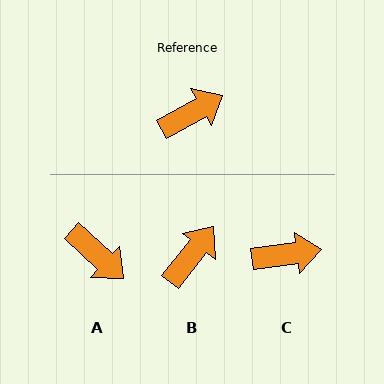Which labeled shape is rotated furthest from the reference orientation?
A, about 72 degrees away.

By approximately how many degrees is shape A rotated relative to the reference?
Approximately 72 degrees clockwise.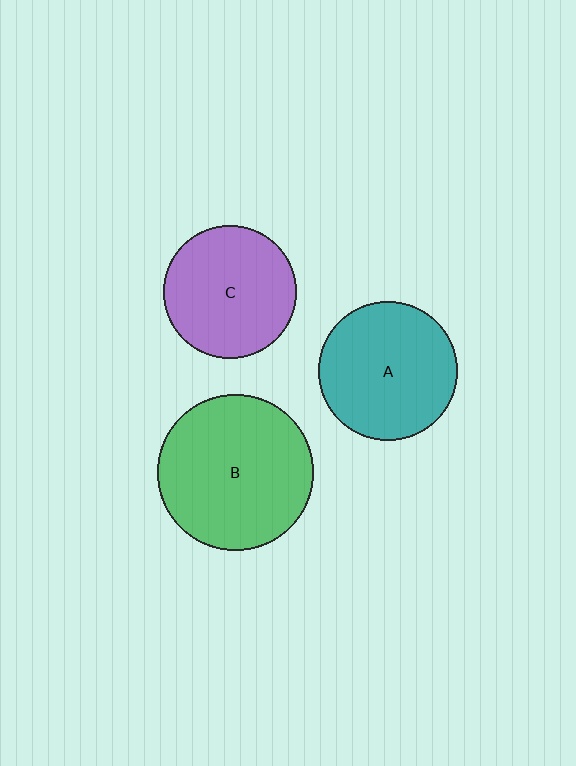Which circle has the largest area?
Circle B (green).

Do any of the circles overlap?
No, none of the circles overlap.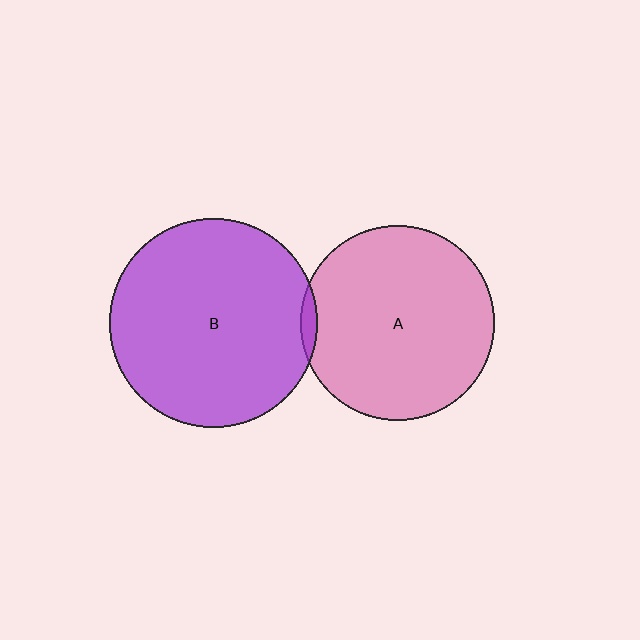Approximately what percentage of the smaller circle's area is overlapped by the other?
Approximately 5%.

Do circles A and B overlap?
Yes.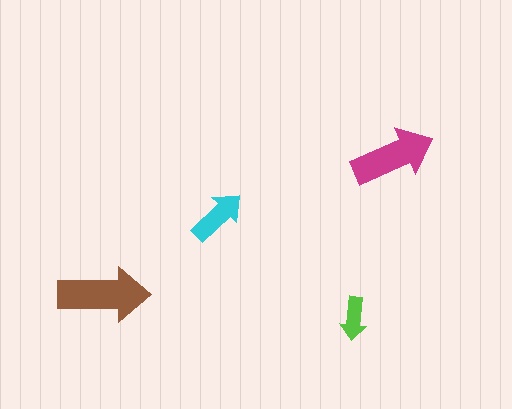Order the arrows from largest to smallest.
the brown one, the magenta one, the cyan one, the lime one.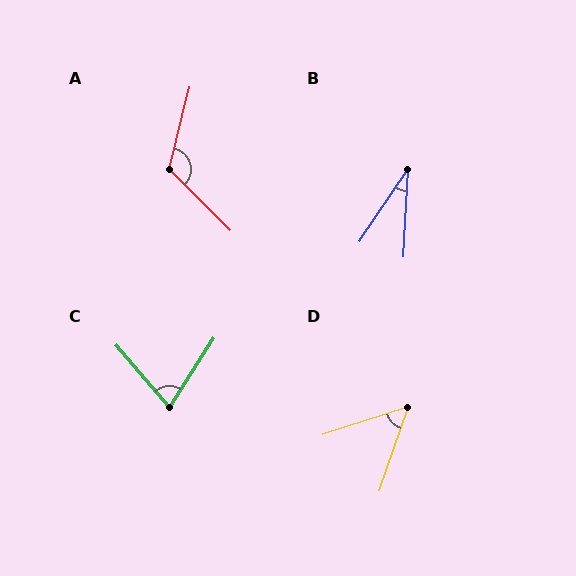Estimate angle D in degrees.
Approximately 53 degrees.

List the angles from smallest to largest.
B (31°), D (53°), C (73°), A (121°).